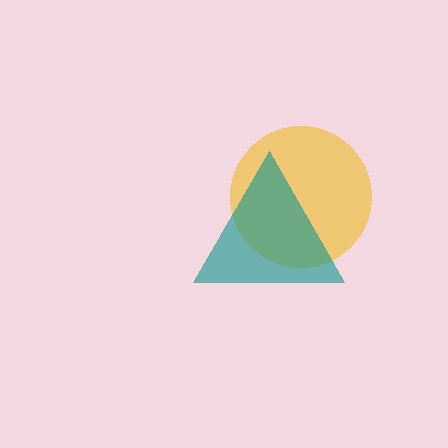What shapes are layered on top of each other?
The layered shapes are: a yellow circle, a teal triangle.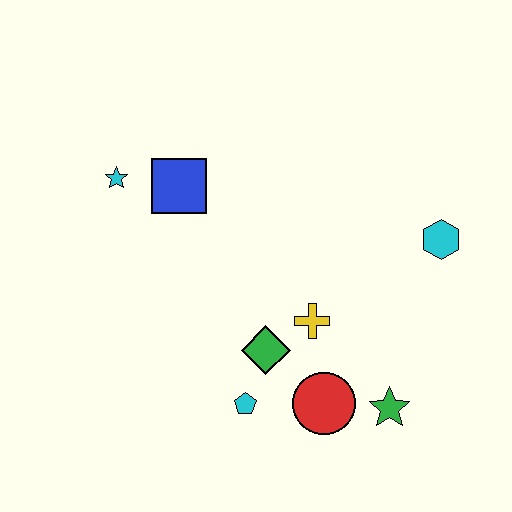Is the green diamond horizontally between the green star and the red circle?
No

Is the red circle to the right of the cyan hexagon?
No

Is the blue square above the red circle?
Yes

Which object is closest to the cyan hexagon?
The yellow cross is closest to the cyan hexagon.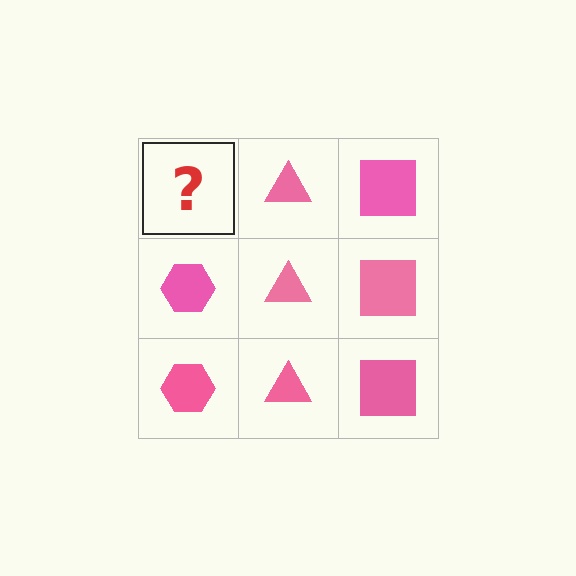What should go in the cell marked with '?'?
The missing cell should contain a pink hexagon.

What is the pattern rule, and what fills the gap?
The rule is that each column has a consistent shape. The gap should be filled with a pink hexagon.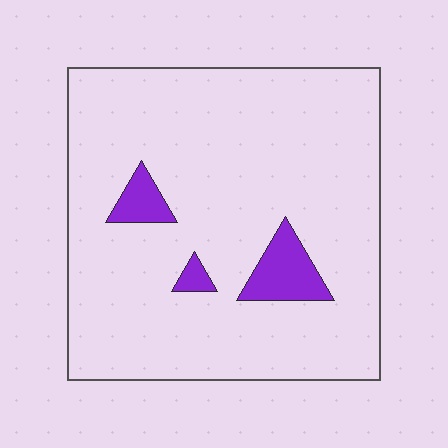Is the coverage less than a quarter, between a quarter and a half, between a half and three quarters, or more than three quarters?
Less than a quarter.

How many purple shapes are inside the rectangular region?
3.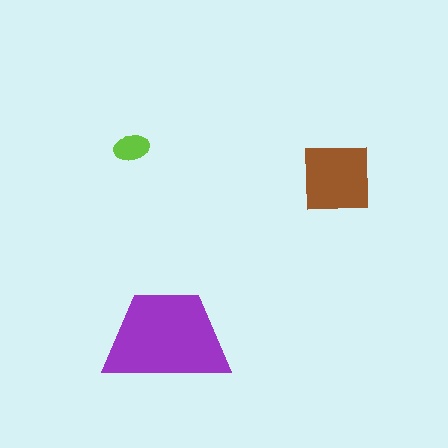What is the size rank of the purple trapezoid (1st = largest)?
1st.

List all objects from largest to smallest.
The purple trapezoid, the brown square, the lime ellipse.